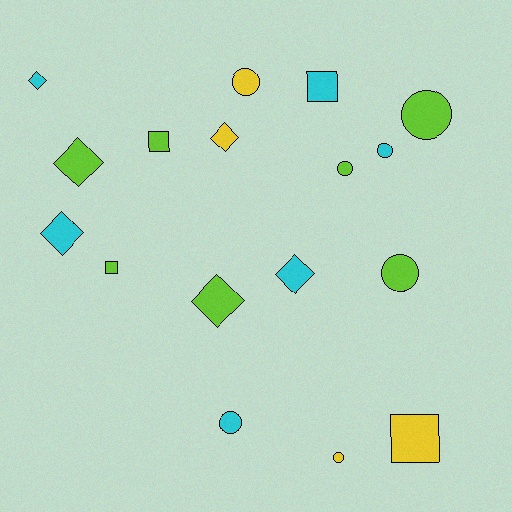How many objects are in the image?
There are 17 objects.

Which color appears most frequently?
Lime, with 7 objects.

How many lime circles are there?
There are 3 lime circles.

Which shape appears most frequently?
Circle, with 7 objects.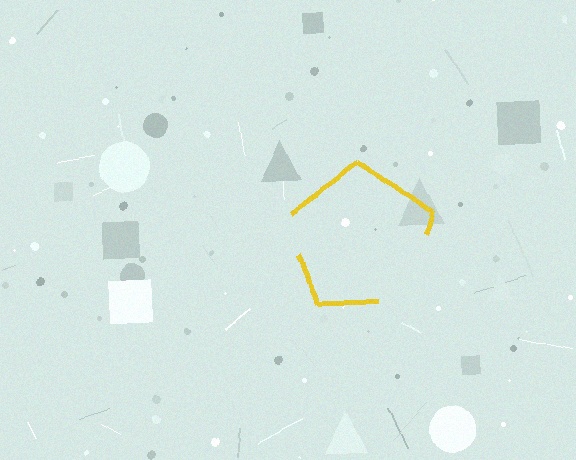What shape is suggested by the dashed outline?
The dashed outline suggests a pentagon.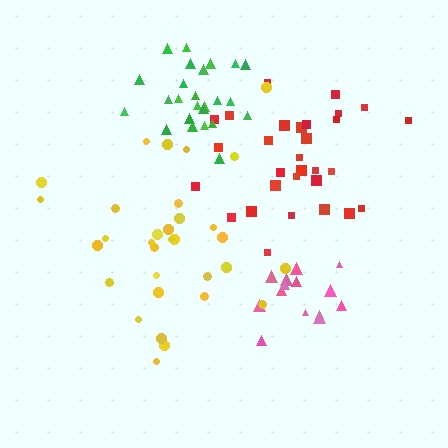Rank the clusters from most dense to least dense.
green, pink, red, yellow.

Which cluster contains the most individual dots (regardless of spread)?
Yellow (32).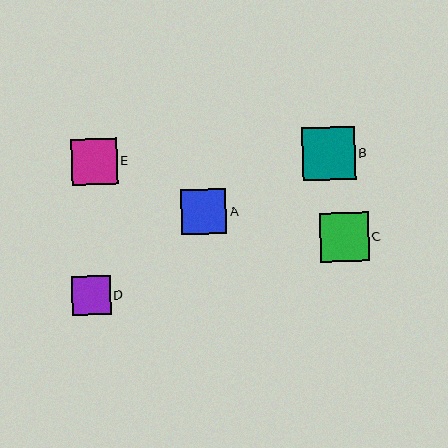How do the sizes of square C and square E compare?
Square C and square E are approximately the same size.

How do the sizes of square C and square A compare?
Square C and square A are approximately the same size.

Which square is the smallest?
Square D is the smallest with a size of approximately 39 pixels.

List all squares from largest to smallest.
From largest to smallest: B, C, E, A, D.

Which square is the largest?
Square B is the largest with a size of approximately 53 pixels.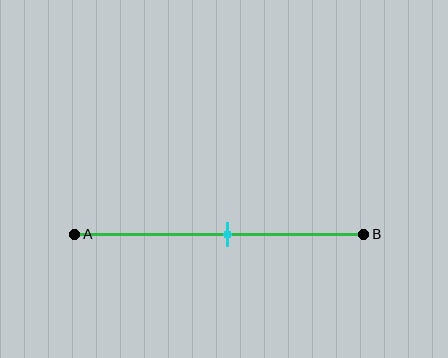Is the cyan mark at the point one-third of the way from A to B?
No, the mark is at about 55% from A, not at the 33% one-third point.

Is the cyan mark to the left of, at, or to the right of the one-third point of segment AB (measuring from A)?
The cyan mark is to the right of the one-third point of segment AB.